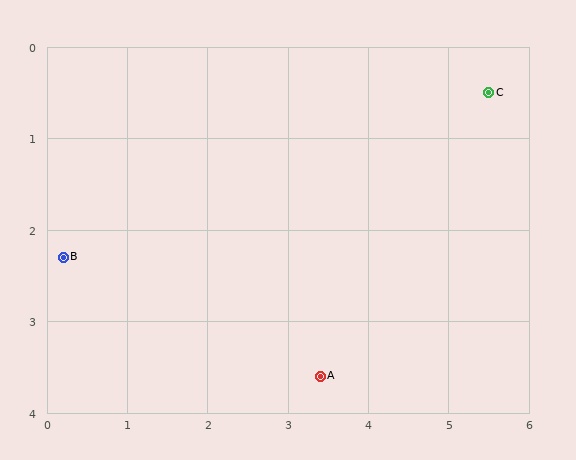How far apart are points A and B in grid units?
Points A and B are about 3.5 grid units apart.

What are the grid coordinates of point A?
Point A is at approximately (3.4, 3.6).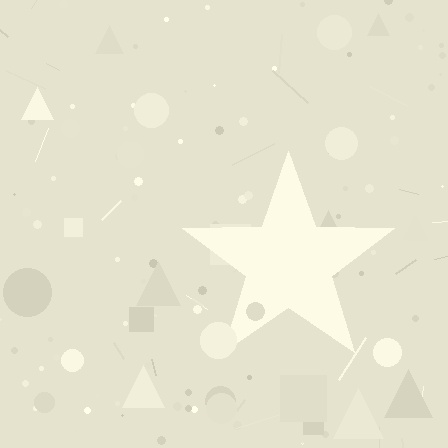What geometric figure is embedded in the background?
A star is embedded in the background.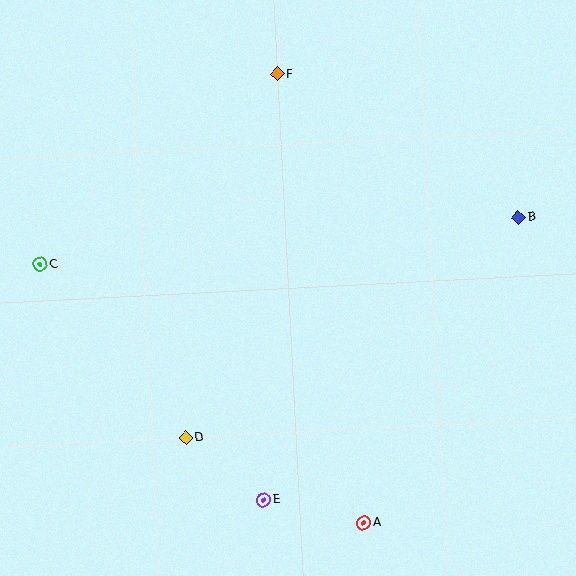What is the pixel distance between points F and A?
The distance between F and A is 457 pixels.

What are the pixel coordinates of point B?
Point B is at (519, 218).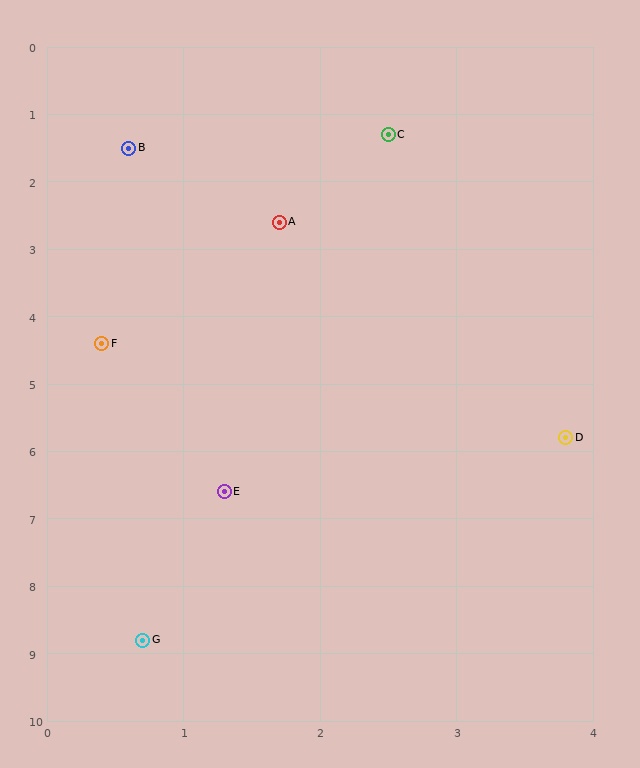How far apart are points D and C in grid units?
Points D and C are about 4.7 grid units apart.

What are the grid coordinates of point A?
Point A is at approximately (1.7, 2.6).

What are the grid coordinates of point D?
Point D is at approximately (3.8, 5.8).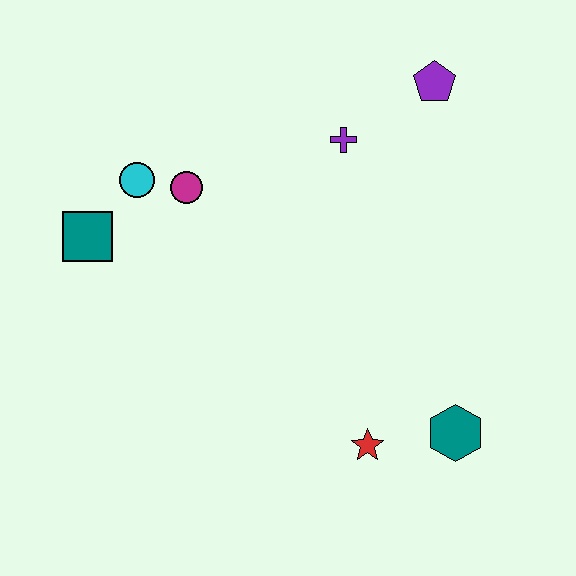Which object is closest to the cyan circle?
The magenta circle is closest to the cyan circle.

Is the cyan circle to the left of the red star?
Yes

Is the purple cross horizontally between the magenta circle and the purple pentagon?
Yes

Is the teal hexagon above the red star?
Yes